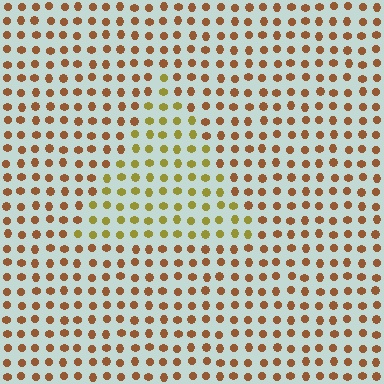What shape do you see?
I see a triangle.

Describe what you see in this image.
The image is filled with small brown elements in a uniform arrangement. A triangle-shaped region is visible where the elements are tinted to a slightly different hue, forming a subtle color boundary.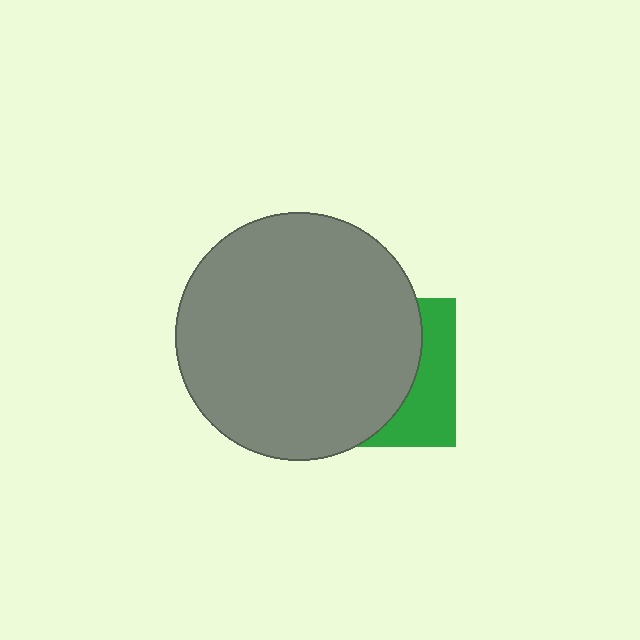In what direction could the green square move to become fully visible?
The green square could move right. That would shift it out from behind the gray circle entirely.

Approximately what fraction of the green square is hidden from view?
Roughly 68% of the green square is hidden behind the gray circle.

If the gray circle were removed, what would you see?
You would see the complete green square.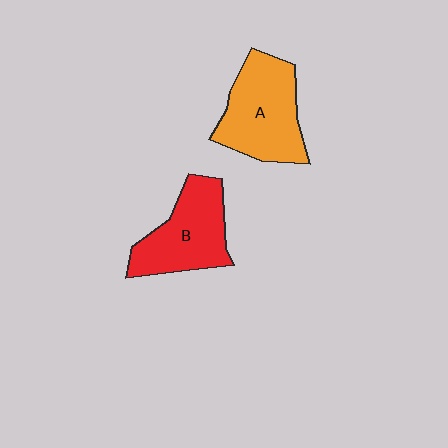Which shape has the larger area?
Shape A (orange).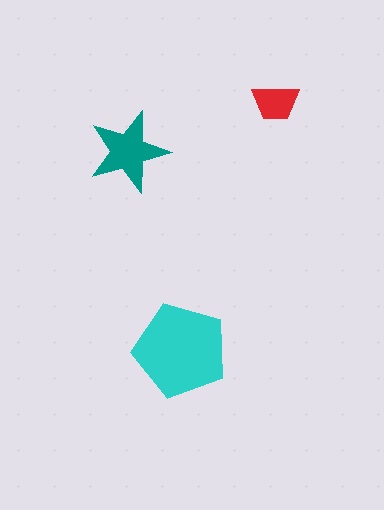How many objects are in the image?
There are 3 objects in the image.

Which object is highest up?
The red trapezoid is topmost.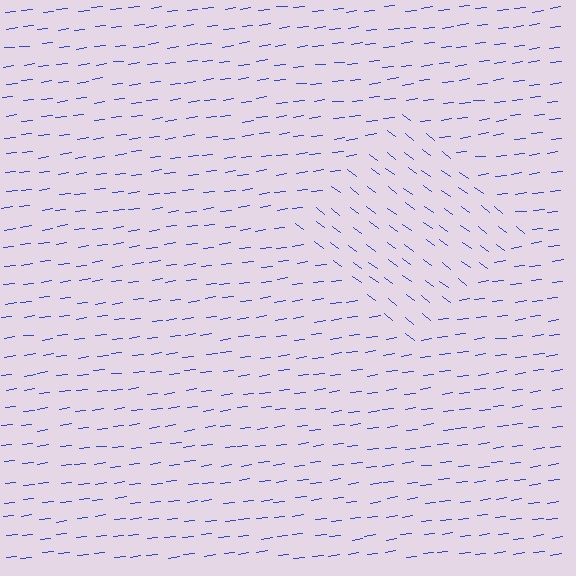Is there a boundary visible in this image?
Yes, there is a texture boundary formed by a change in line orientation.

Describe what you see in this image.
The image is filled with small blue line segments. A diamond region in the image has lines oriented differently from the surrounding lines, creating a visible texture boundary.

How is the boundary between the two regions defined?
The boundary is defined purely by a change in line orientation (approximately 45 degrees difference). All lines are the same color and thickness.